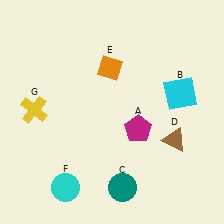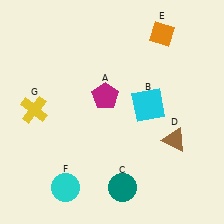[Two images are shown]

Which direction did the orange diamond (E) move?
The orange diamond (E) moved right.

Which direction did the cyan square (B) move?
The cyan square (B) moved left.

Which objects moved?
The objects that moved are: the magenta pentagon (A), the cyan square (B), the orange diamond (E).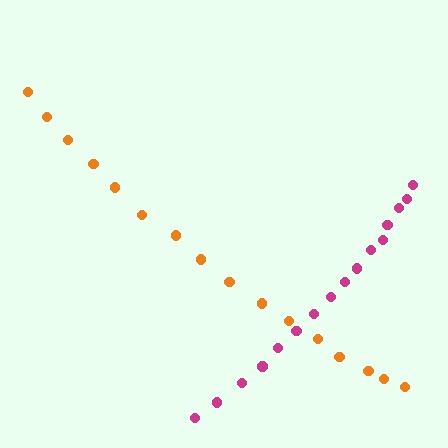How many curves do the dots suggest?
There are 2 distinct paths.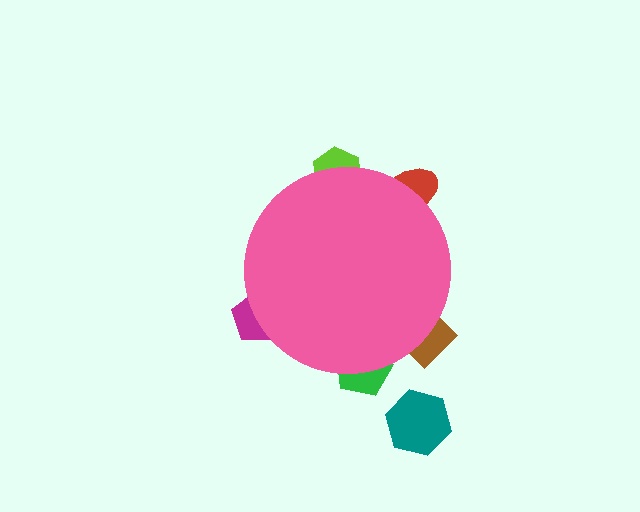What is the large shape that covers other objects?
A pink circle.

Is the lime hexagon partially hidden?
Yes, the lime hexagon is partially hidden behind the pink circle.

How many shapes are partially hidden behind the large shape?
5 shapes are partially hidden.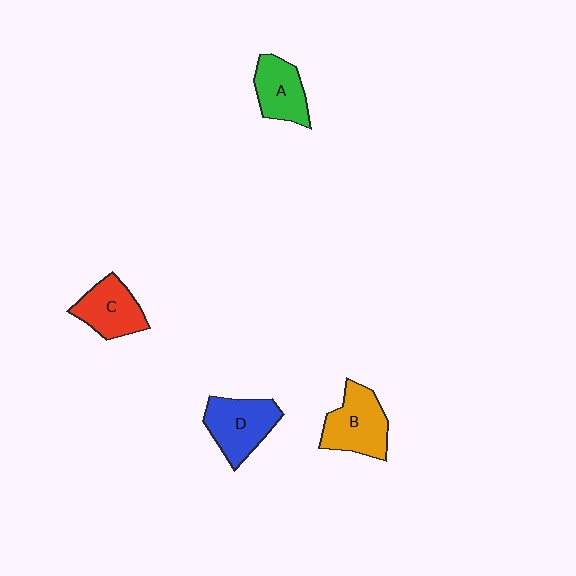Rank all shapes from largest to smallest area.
From largest to smallest: B (orange), D (blue), C (red), A (green).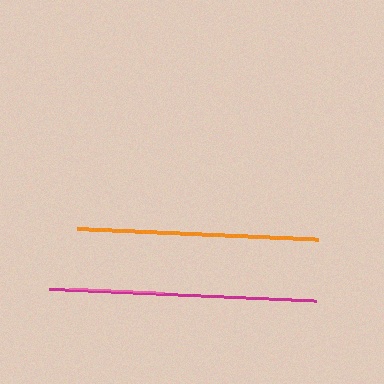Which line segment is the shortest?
The pink line is the shortest at approximately 95 pixels.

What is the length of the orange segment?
The orange segment is approximately 240 pixels long.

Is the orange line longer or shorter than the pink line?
The orange line is longer than the pink line.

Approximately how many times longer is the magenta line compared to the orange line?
The magenta line is approximately 1.1 times the length of the orange line.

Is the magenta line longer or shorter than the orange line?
The magenta line is longer than the orange line.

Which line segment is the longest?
The magenta line is the longest at approximately 269 pixels.